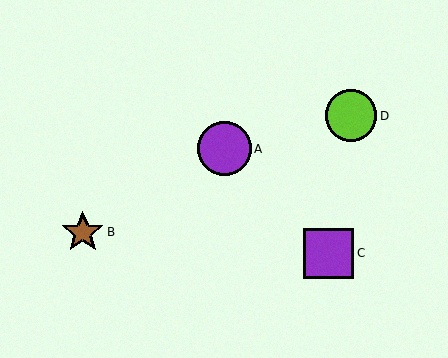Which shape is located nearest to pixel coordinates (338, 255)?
The purple square (labeled C) at (329, 253) is nearest to that location.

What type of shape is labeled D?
Shape D is a lime circle.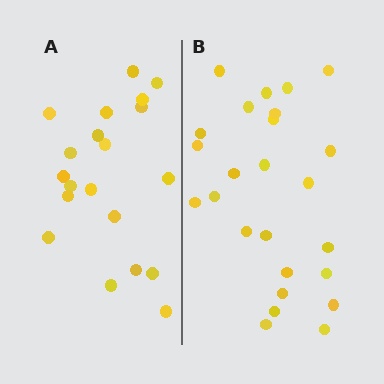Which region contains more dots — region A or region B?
Region B (the right region) has more dots.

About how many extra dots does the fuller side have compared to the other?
Region B has about 5 more dots than region A.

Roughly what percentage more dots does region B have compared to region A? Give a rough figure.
About 25% more.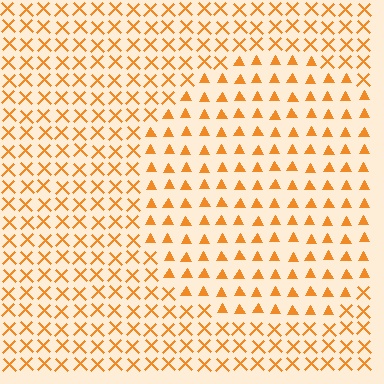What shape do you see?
I see a circle.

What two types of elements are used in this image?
The image uses triangles inside the circle region and X marks outside it.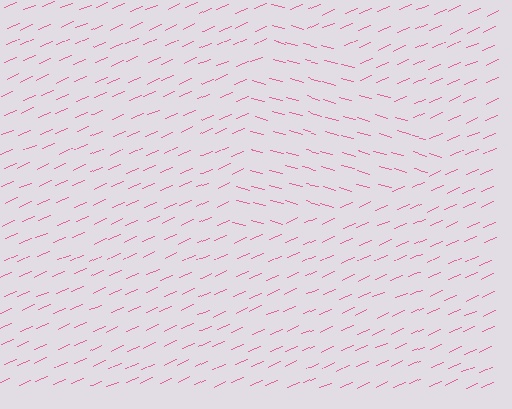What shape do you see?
I see a triangle.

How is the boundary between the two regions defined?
The boundary is defined purely by a change in line orientation (approximately 39 degrees difference). All lines are the same color and thickness.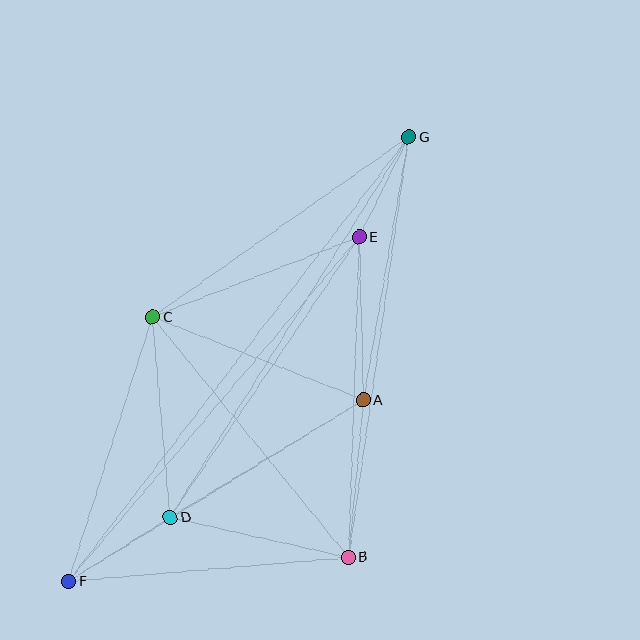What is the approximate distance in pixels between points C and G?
The distance between C and G is approximately 314 pixels.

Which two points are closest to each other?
Points E and G are closest to each other.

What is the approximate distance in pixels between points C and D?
The distance between C and D is approximately 201 pixels.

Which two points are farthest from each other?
Points F and G are farthest from each other.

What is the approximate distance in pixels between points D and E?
The distance between D and E is approximately 338 pixels.